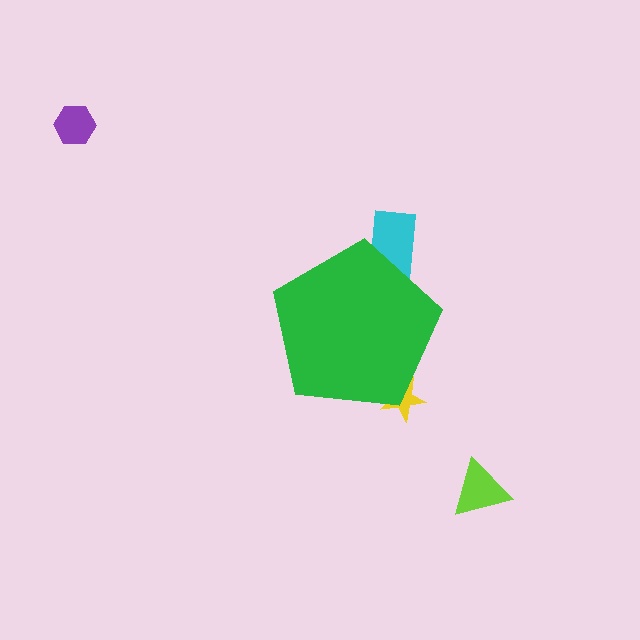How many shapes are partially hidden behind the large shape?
2 shapes are partially hidden.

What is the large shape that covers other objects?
A green pentagon.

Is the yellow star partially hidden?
Yes, the yellow star is partially hidden behind the green pentagon.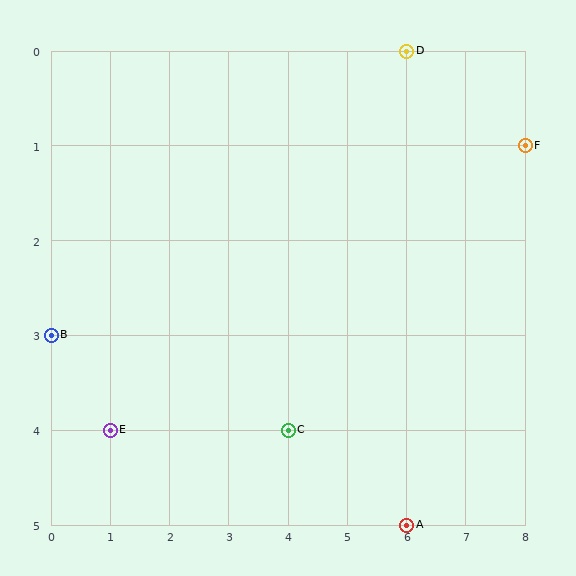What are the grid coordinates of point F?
Point F is at grid coordinates (8, 1).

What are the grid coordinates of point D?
Point D is at grid coordinates (6, 0).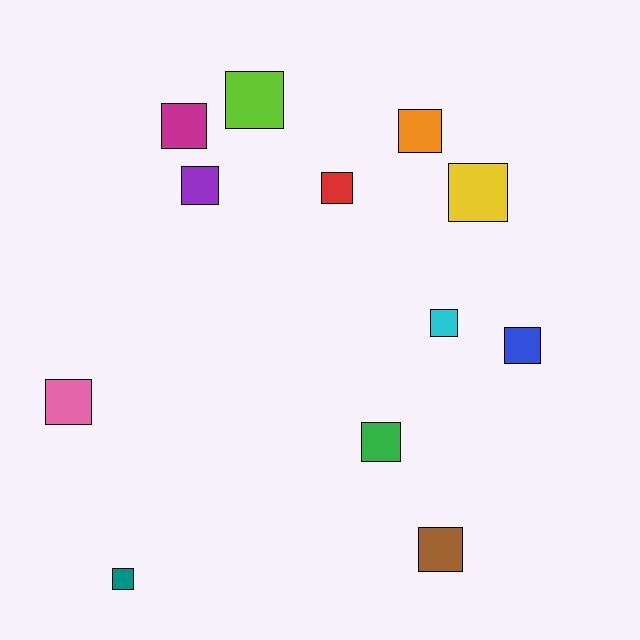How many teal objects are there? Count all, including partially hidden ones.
There is 1 teal object.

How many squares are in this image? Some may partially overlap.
There are 12 squares.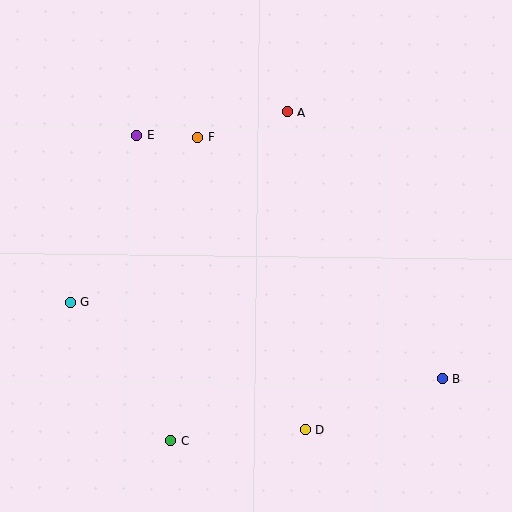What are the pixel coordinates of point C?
Point C is at (170, 441).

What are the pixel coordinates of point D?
Point D is at (305, 429).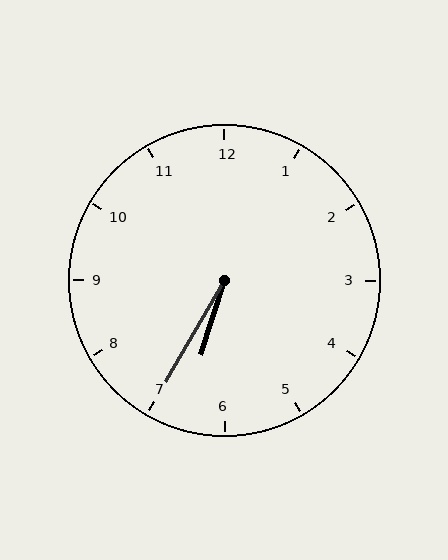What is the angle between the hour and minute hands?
Approximately 12 degrees.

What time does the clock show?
6:35.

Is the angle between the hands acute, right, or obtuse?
It is acute.